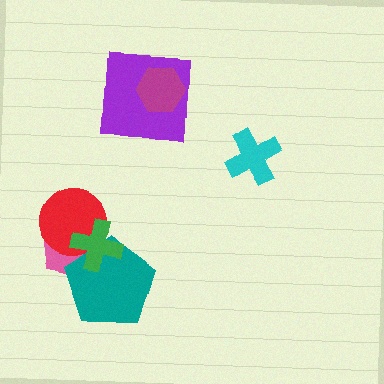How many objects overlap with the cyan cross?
0 objects overlap with the cyan cross.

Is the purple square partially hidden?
Yes, it is partially covered by another shape.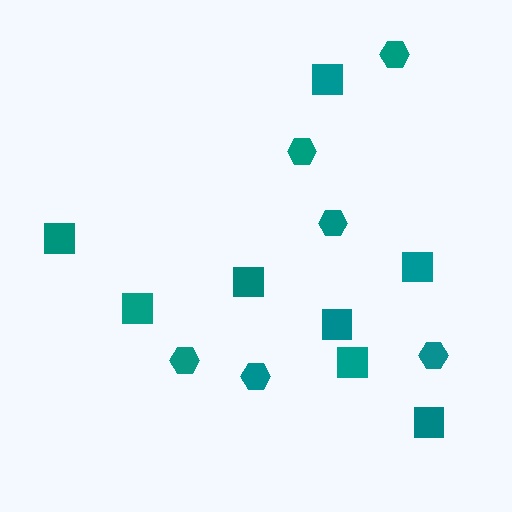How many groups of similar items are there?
There are 2 groups: one group of hexagons (6) and one group of squares (8).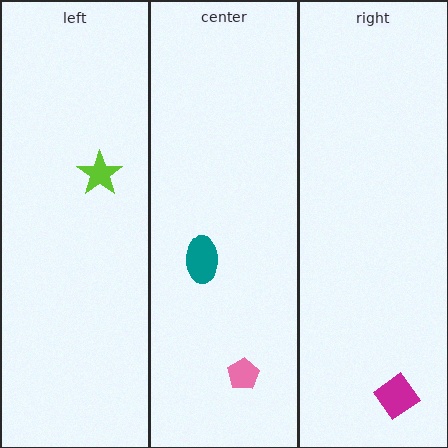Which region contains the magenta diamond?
The right region.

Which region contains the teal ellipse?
The center region.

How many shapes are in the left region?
1.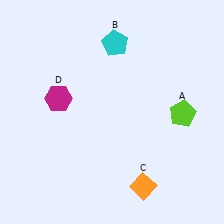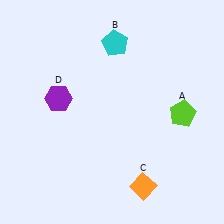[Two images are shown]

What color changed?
The hexagon (D) changed from magenta in Image 1 to purple in Image 2.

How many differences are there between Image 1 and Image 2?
There is 1 difference between the two images.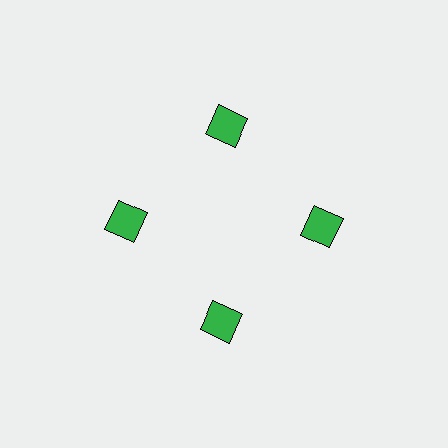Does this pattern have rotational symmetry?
Yes, this pattern has 4-fold rotational symmetry. It looks the same after rotating 90 degrees around the center.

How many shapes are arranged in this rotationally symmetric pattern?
There are 4 shapes, arranged in 4 groups of 1.